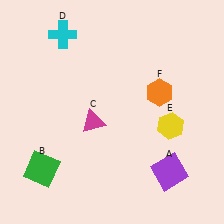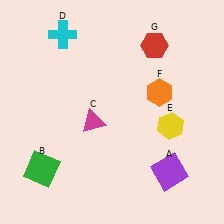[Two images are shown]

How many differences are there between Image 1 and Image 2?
There is 1 difference between the two images.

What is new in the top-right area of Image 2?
A red hexagon (G) was added in the top-right area of Image 2.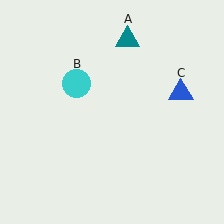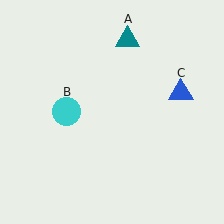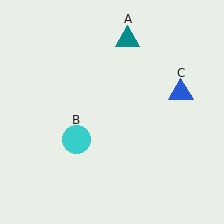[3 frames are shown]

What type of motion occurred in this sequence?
The cyan circle (object B) rotated counterclockwise around the center of the scene.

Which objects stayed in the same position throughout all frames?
Teal triangle (object A) and blue triangle (object C) remained stationary.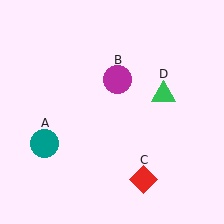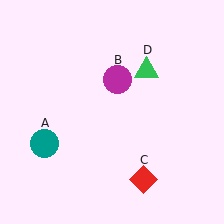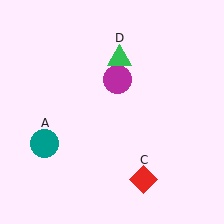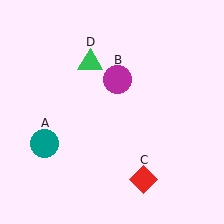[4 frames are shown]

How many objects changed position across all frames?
1 object changed position: green triangle (object D).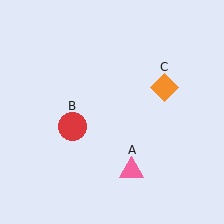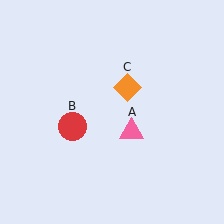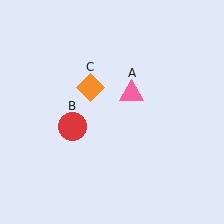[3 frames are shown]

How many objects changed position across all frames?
2 objects changed position: pink triangle (object A), orange diamond (object C).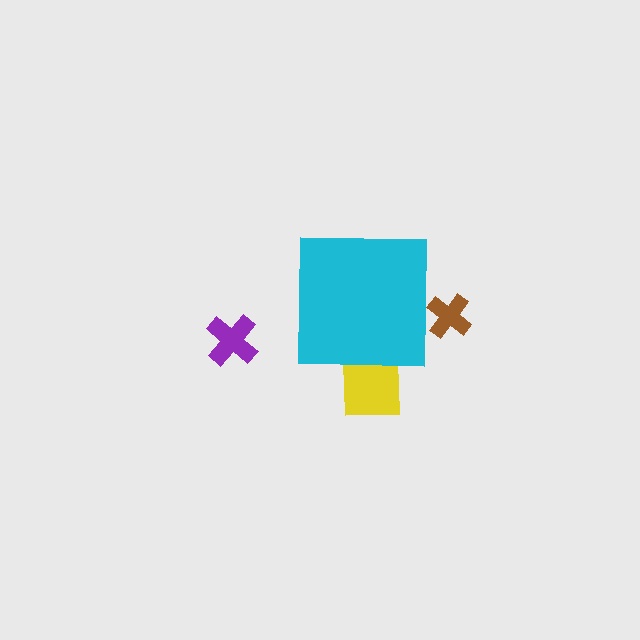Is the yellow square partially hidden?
Yes, the yellow square is partially hidden behind the cyan square.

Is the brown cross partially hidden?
Yes, the brown cross is partially hidden behind the cyan square.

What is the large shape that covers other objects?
A cyan square.